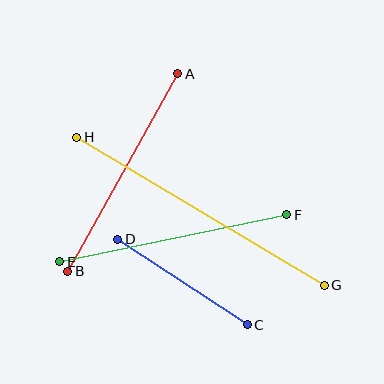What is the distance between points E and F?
The distance is approximately 232 pixels.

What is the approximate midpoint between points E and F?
The midpoint is at approximately (173, 238) pixels.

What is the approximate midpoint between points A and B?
The midpoint is at approximately (123, 172) pixels.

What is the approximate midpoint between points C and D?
The midpoint is at approximately (182, 282) pixels.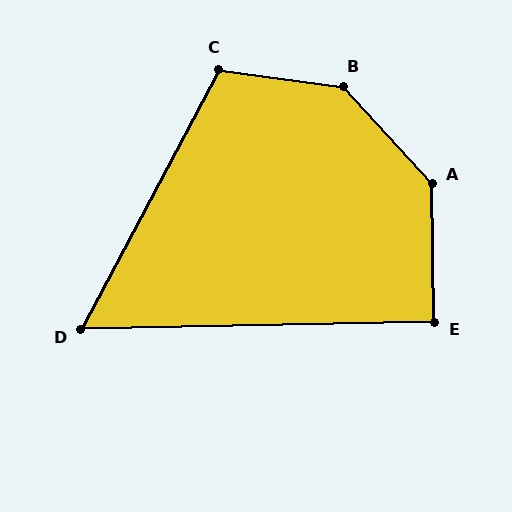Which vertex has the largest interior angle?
B, at approximately 141 degrees.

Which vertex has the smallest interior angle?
D, at approximately 61 degrees.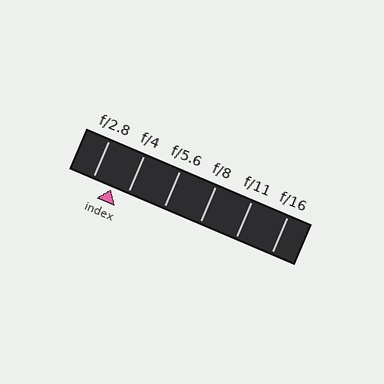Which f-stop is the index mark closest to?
The index mark is closest to f/4.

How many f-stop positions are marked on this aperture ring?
There are 6 f-stop positions marked.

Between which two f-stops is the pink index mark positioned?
The index mark is between f/2.8 and f/4.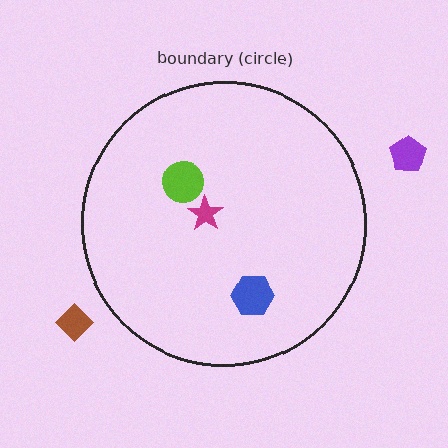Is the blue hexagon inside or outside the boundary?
Inside.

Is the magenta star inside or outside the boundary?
Inside.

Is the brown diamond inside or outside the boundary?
Outside.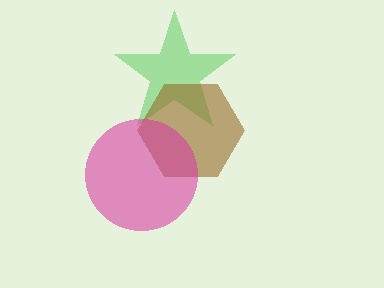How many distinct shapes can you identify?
There are 3 distinct shapes: a green star, a brown hexagon, a magenta circle.